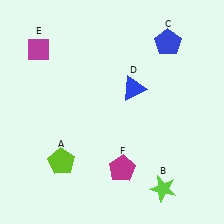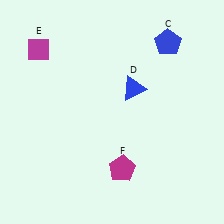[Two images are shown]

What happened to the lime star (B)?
The lime star (B) was removed in Image 2. It was in the bottom-right area of Image 1.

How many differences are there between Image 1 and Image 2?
There are 2 differences between the two images.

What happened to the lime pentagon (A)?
The lime pentagon (A) was removed in Image 2. It was in the bottom-left area of Image 1.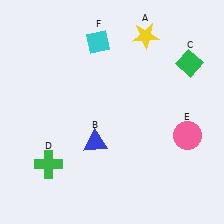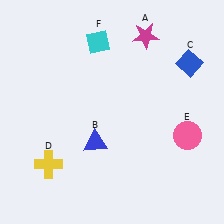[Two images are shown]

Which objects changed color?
A changed from yellow to magenta. C changed from green to blue. D changed from green to yellow.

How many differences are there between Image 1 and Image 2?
There are 3 differences between the two images.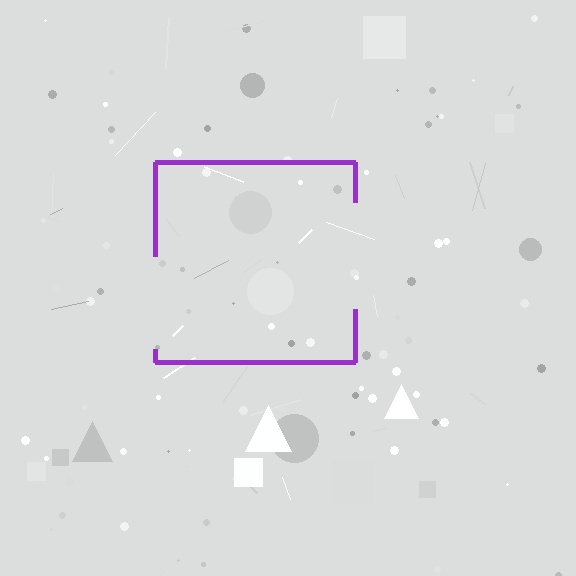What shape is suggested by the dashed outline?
The dashed outline suggests a square.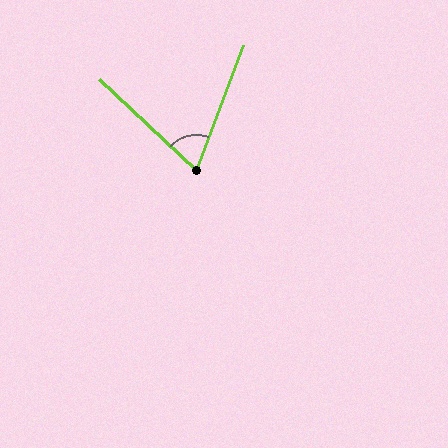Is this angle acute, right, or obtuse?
It is acute.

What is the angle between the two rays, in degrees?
Approximately 67 degrees.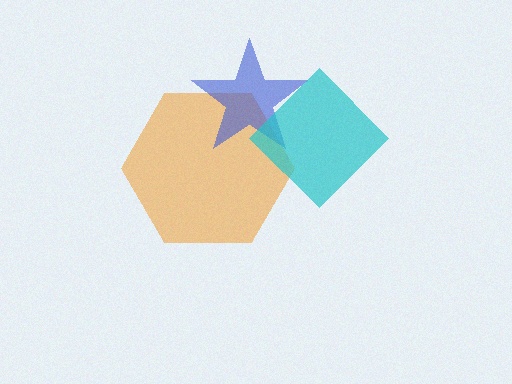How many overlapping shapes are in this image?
There are 3 overlapping shapes in the image.